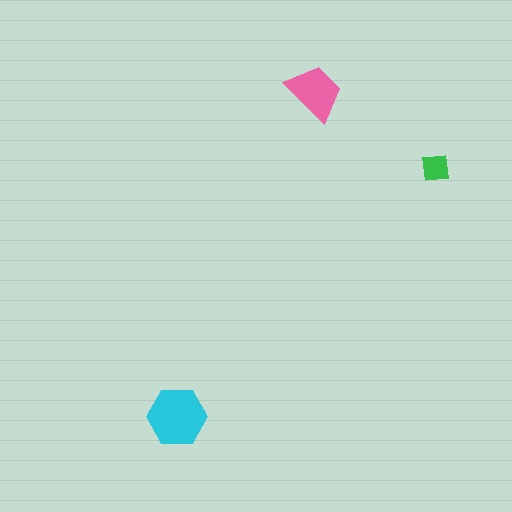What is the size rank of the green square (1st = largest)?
3rd.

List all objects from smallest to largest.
The green square, the pink trapezoid, the cyan hexagon.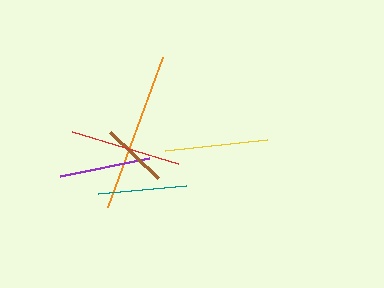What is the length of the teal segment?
The teal segment is approximately 89 pixels long.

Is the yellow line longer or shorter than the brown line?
The yellow line is longer than the brown line.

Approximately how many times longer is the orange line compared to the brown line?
The orange line is approximately 2.4 times the length of the brown line.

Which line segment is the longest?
The orange line is the longest at approximately 160 pixels.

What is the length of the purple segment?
The purple segment is approximately 91 pixels long.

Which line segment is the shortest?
The brown line is the shortest at approximately 67 pixels.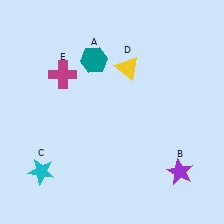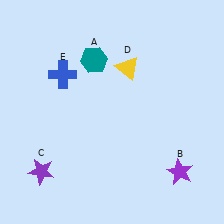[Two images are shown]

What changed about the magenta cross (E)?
In Image 1, E is magenta. In Image 2, it changed to blue.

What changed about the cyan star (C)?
In Image 1, C is cyan. In Image 2, it changed to purple.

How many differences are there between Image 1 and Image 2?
There are 2 differences between the two images.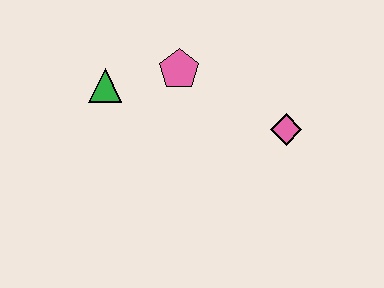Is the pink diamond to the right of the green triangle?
Yes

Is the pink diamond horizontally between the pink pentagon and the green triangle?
No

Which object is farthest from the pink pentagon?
The pink diamond is farthest from the pink pentagon.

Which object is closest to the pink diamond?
The pink pentagon is closest to the pink diamond.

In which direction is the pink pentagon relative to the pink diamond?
The pink pentagon is to the left of the pink diamond.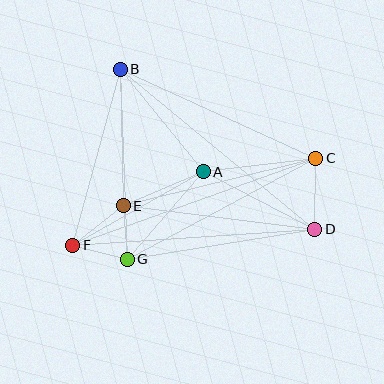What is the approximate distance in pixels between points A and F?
The distance between A and F is approximately 150 pixels.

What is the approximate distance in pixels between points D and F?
The distance between D and F is approximately 243 pixels.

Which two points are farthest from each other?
Points C and F are farthest from each other.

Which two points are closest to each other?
Points E and G are closest to each other.